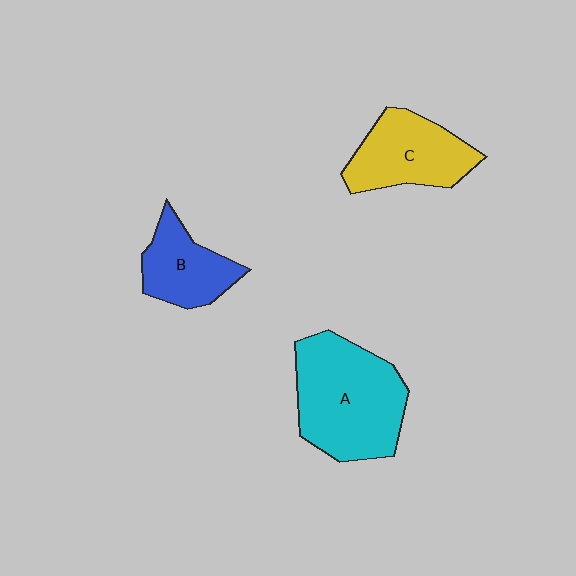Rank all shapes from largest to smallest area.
From largest to smallest: A (cyan), C (yellow), B (blue).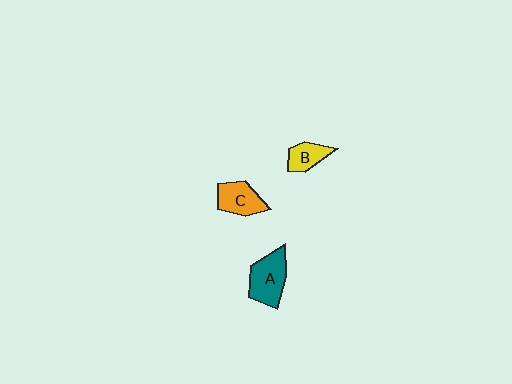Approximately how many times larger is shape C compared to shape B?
Approximately 1.3 times.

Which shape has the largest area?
Shape A (teal).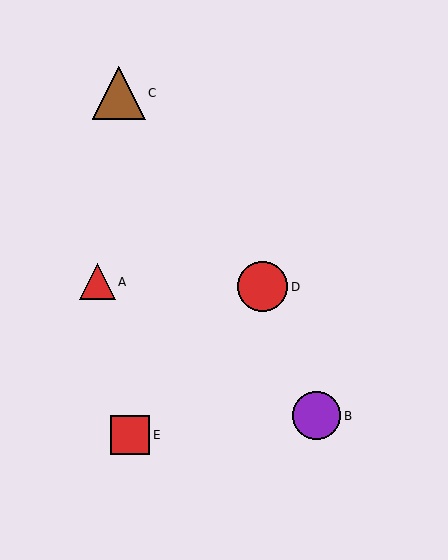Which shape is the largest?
The brown triangle (labeled C) is the largest.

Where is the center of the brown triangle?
The center of the brown triangle is at (119, 93).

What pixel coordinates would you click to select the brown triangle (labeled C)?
Click at (119, 93) to select the brown triangle C.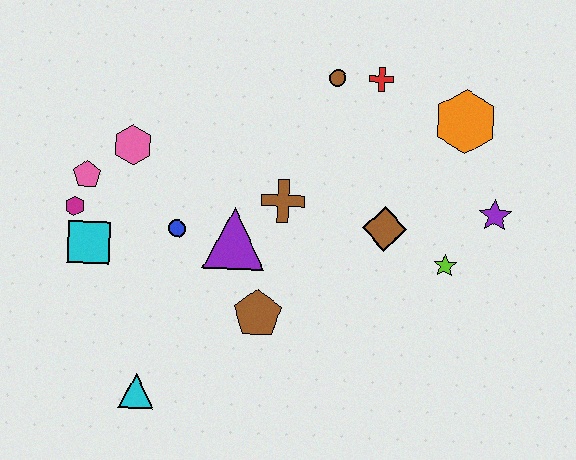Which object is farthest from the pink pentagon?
The purple star is farthest from the pink pentagon.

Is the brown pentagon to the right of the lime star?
No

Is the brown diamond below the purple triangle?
No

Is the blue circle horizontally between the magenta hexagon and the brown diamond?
Yes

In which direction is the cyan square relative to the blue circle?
The cyan square is to the left of the blue circle.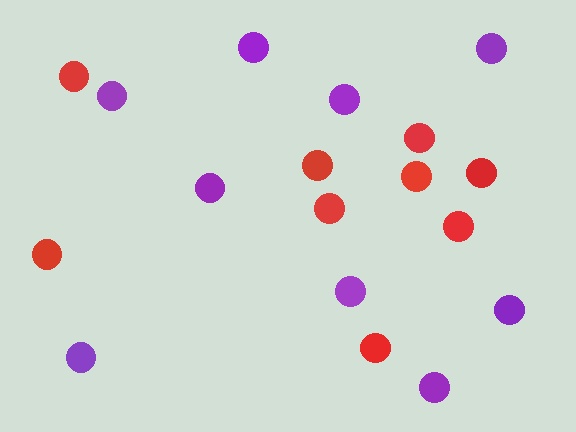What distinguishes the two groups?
There are 2 groups: one group of red circles (9) and one group of purple circles (9).